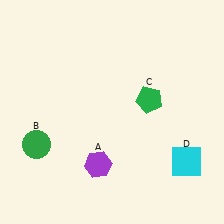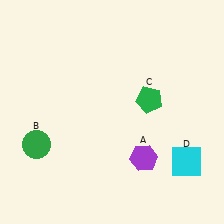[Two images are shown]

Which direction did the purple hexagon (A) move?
The purple hexagon (A) moved right.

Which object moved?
The purple hexagon (A) moved right.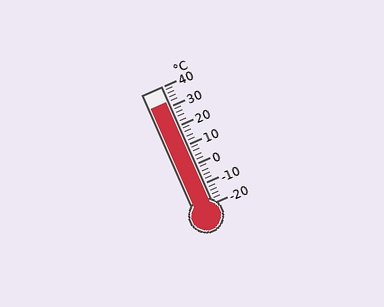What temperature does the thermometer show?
The thermometer shows approximately 32°C.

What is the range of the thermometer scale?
The thermometer scale ranges from -20°C to 40°C.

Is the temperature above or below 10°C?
The temperature is above 10°C.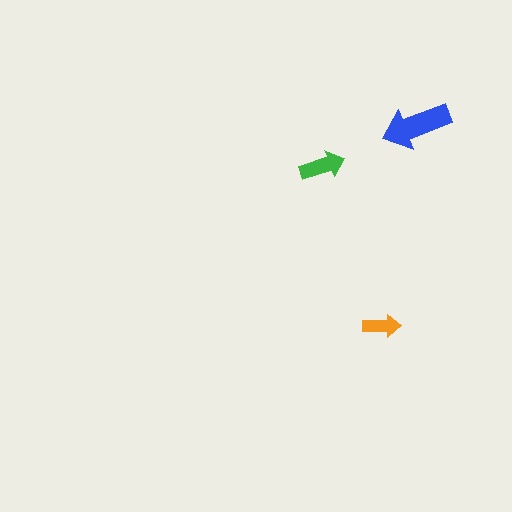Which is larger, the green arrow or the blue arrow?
The blue one.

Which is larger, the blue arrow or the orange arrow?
The blue one.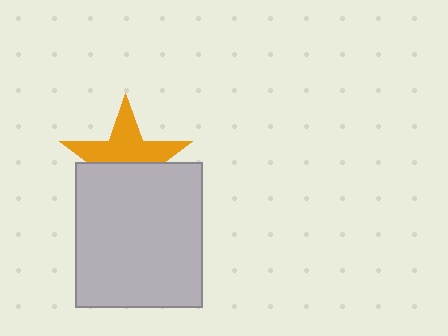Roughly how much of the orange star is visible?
About half of it is visible (roughly 51%).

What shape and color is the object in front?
The object in front is a light gray rectangle.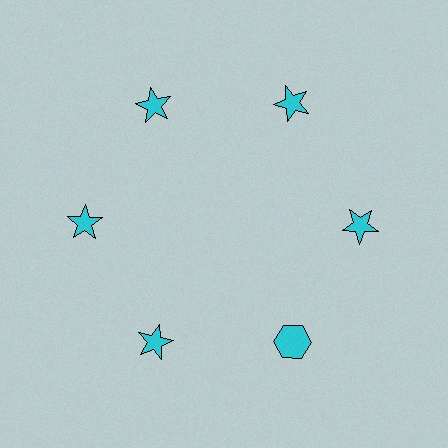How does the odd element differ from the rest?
It has a different shape: hexagon instead of star.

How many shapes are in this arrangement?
There are 6 shapes arranged in a ring pattern.